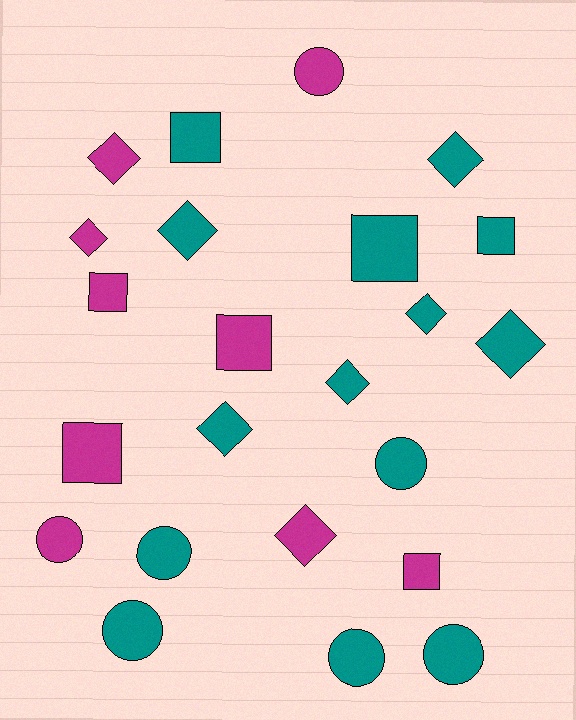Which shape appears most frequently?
Diamond, with 9 objects.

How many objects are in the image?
There are 23 objects.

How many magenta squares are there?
There are 4 magenta squares.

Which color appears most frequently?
Teal, with 14 objects.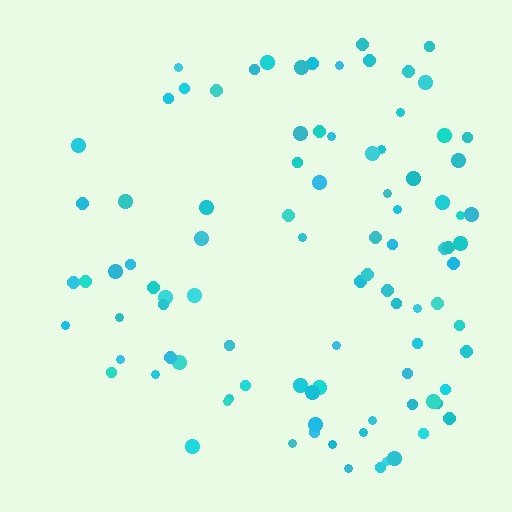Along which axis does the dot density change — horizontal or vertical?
Horizontal.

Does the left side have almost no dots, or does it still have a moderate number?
Still a moderate number, just noticeably fewer than the right.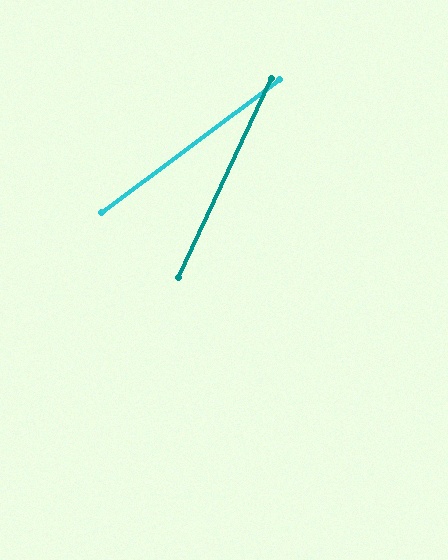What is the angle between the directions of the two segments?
Approximately 28 degrees.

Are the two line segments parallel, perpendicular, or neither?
Neither parallel nor perpendicular — they differ by about 28°.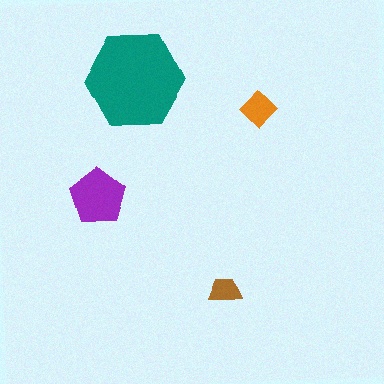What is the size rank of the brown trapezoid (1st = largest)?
4th.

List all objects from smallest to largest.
The brown trapezoid, the orange diamond, the purple pentagon, the teal hexagon.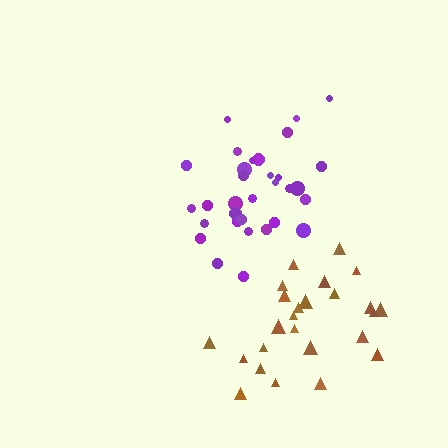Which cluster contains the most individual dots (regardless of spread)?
Purple (32).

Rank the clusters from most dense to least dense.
purple, brown.